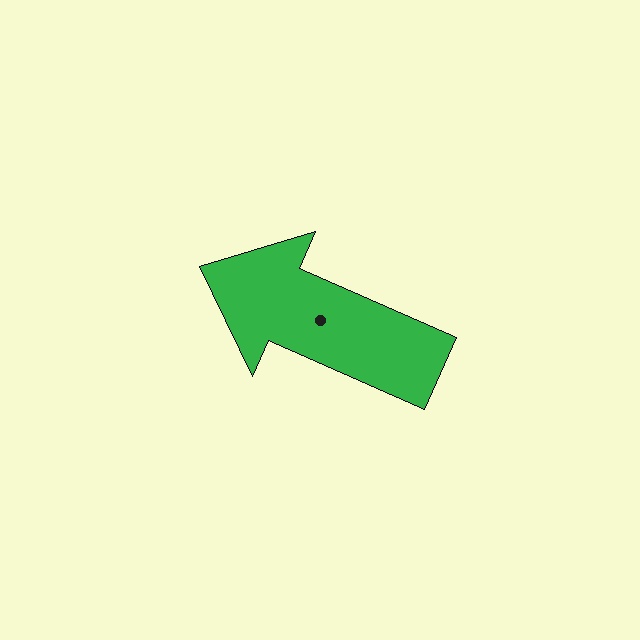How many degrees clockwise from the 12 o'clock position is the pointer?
Approximately 294 degrees.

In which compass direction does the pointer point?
Northwest.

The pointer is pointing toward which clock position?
Roughly 10 o'clock.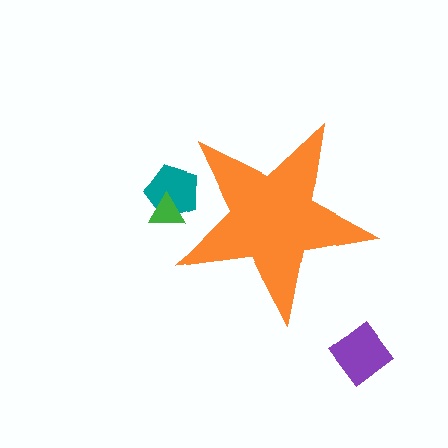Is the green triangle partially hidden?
Yes, the green triangle is partially hidden behind the orange star.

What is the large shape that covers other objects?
An orange star.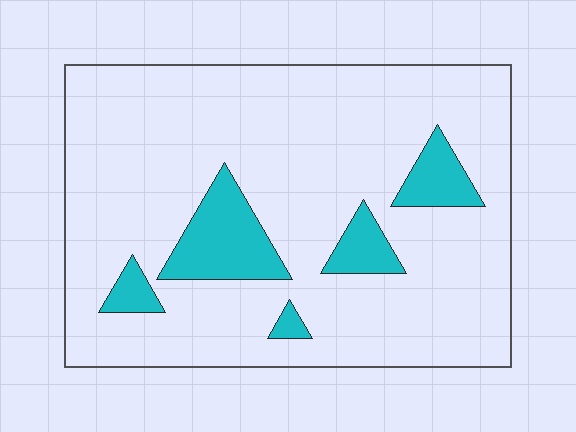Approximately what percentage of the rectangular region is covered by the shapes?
Approximately 15%.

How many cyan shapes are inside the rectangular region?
5.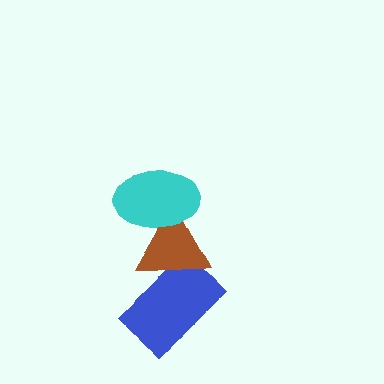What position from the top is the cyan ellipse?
The cyan ellipse is 1st from the top.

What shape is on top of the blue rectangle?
The brown triangle is on top of the blue rectangle.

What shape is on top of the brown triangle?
The cyan ellipse is on top of the brown triangle.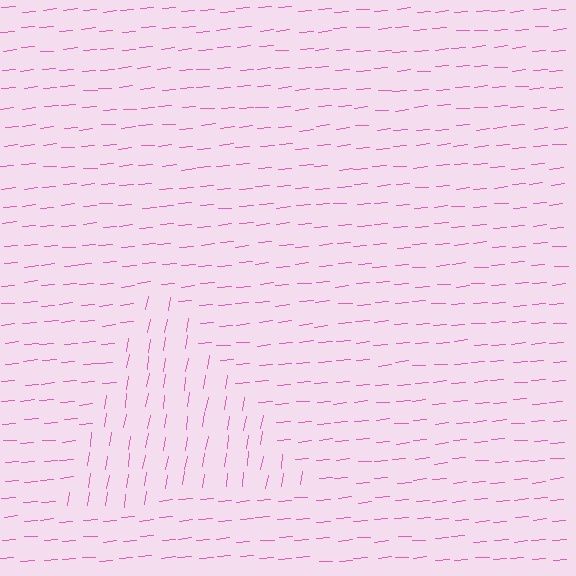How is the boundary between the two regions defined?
The boundary is defined purely by a change in line orientation (approximately 76 degrees difference). All lines are the same color and thickness.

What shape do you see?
I see a triangle.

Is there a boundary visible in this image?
Yes, there is a texture boundary formed by a change in line orientation.